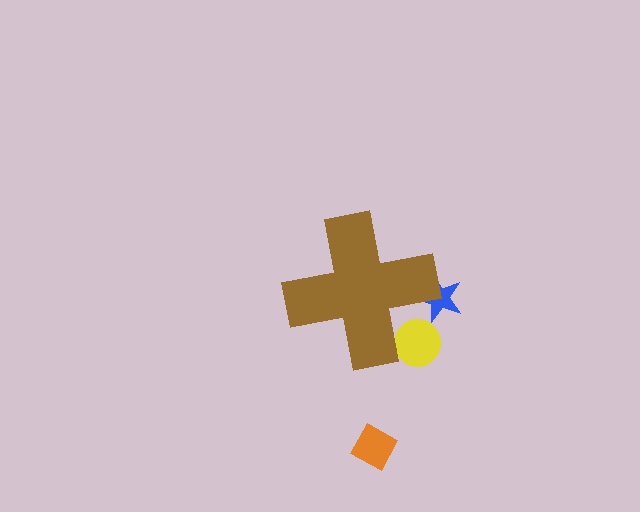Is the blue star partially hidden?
Yes, the blue star is partially hidden behind the brown cross.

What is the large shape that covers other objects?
A brown cross.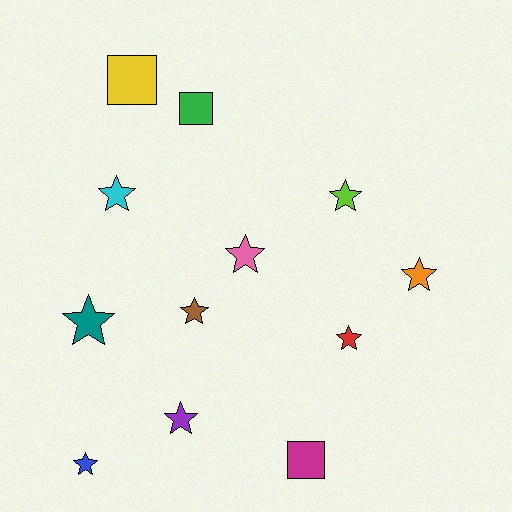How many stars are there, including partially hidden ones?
There are 9 stars.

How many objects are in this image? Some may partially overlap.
There are 12 objects.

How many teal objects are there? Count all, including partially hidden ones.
There is 1 teal object.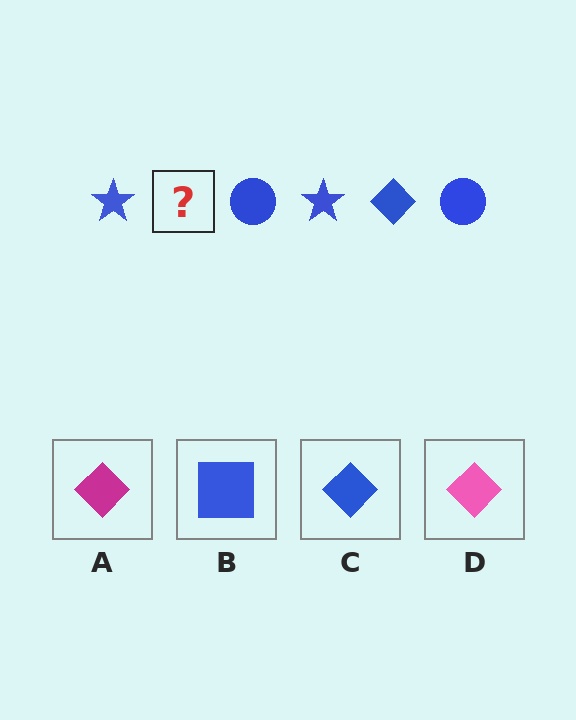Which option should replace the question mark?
Option C.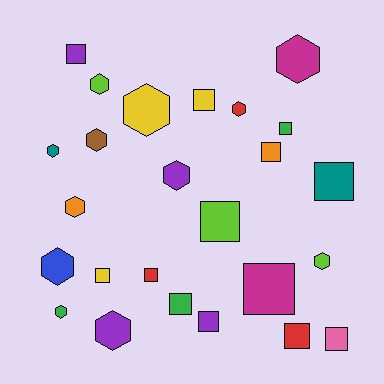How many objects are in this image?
There are 25 objects.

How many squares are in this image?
There are 13 squares.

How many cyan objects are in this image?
There are no cyan objects.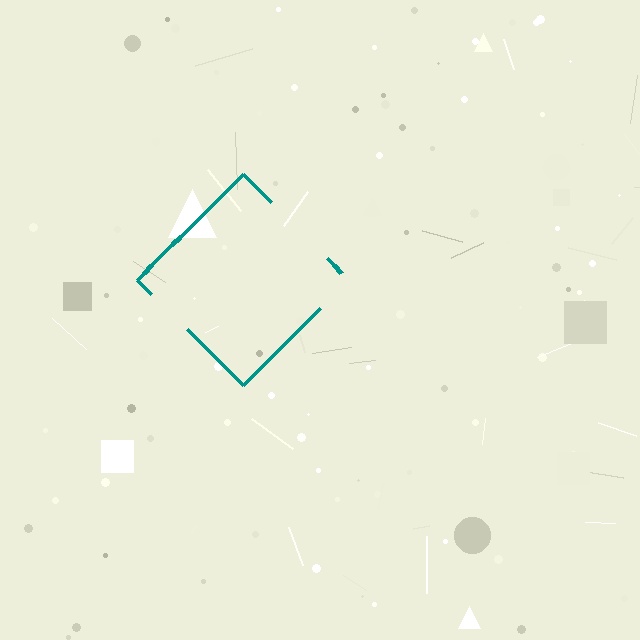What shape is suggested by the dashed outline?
The dashed outline suggests a diamond.